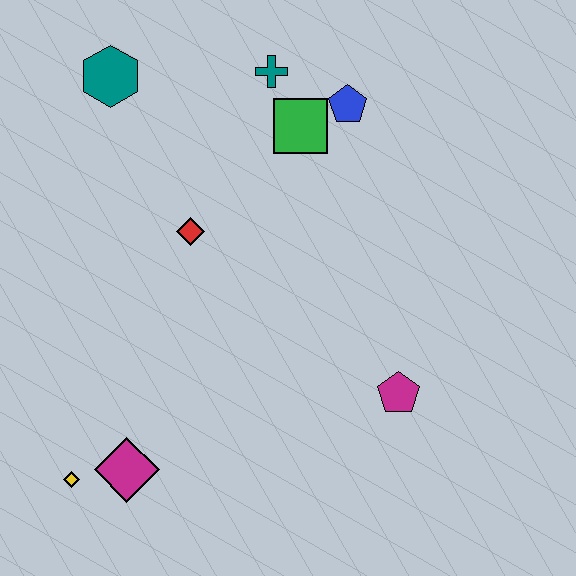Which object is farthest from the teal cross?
The yellow diamond is farthest from the teal cross.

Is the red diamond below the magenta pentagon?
No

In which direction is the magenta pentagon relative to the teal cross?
The magenta pentagon is below the teal cross.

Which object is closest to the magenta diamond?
The yellow diamond is closest to the magenta diamond.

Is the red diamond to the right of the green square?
No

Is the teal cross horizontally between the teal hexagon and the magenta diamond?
No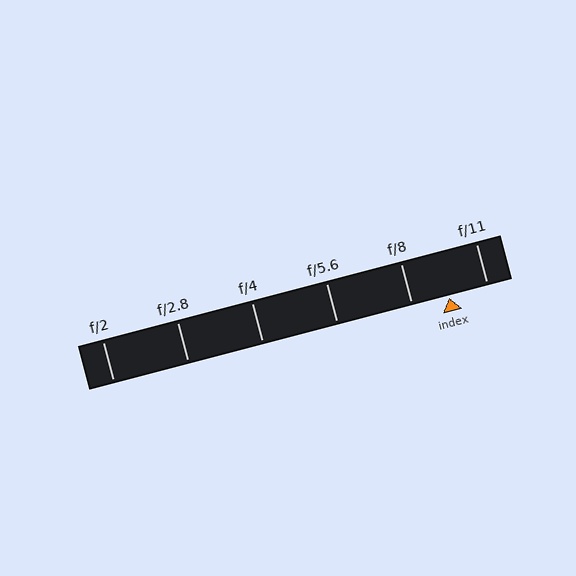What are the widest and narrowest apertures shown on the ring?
The widest aperture shown is f/2 and the narrowest is f/11.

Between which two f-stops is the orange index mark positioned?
The index mark is between f/8 and f/11.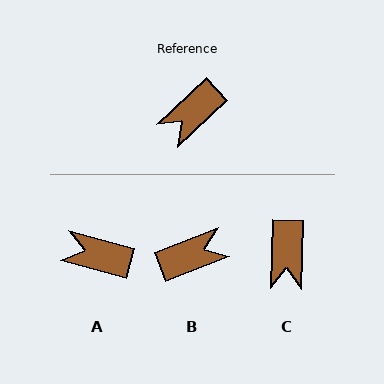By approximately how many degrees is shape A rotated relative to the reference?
Approximately 58 degrees clockwise.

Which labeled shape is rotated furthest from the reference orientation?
B, about 158 degrees away.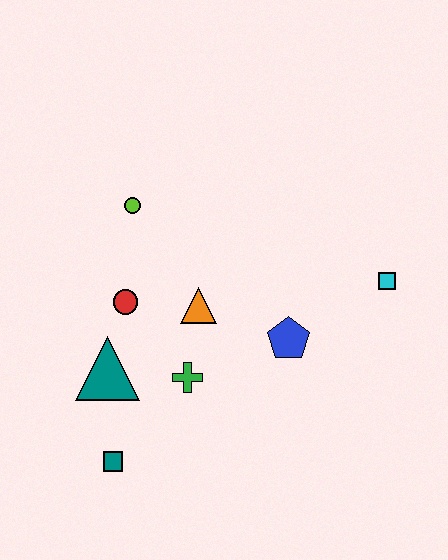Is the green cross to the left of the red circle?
No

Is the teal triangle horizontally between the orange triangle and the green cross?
No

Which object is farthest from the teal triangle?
The cyan square is farthest from the teal triangle.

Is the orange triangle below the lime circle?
Yes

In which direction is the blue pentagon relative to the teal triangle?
The blue pentagon is to the right of the teal triangle.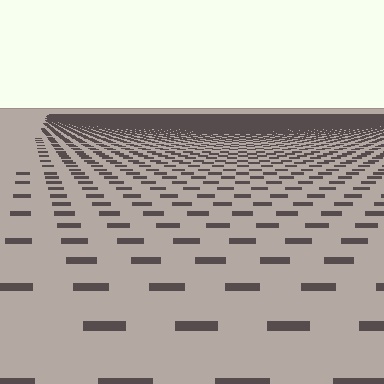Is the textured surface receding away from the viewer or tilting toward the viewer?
The surface is receding away from the viewer. Texture elements get smaller and denser toward the top.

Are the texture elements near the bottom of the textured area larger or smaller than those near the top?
Larger. Near the bottom, elements are closer to the viewer and appear at a bigger on-screen size.